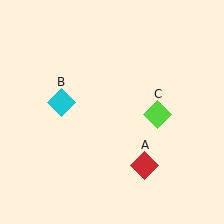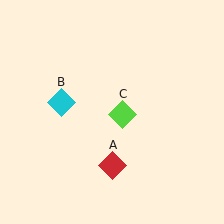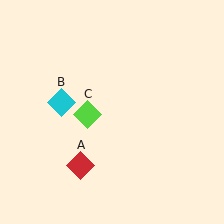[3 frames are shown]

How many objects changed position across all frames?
2 objects changed position: red diamond (object A), lime diamond (object C).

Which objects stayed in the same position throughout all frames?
Cyan diamond (object B) remained stationary.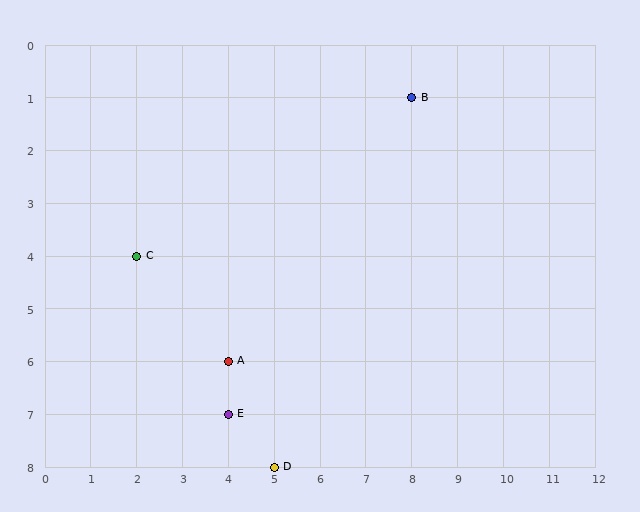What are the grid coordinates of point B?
Point B is at grid coordinates (8, 1).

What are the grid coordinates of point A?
Point A is at grid coordinates (4, 6).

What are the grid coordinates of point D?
Point D is at grid coordinates (5, 8).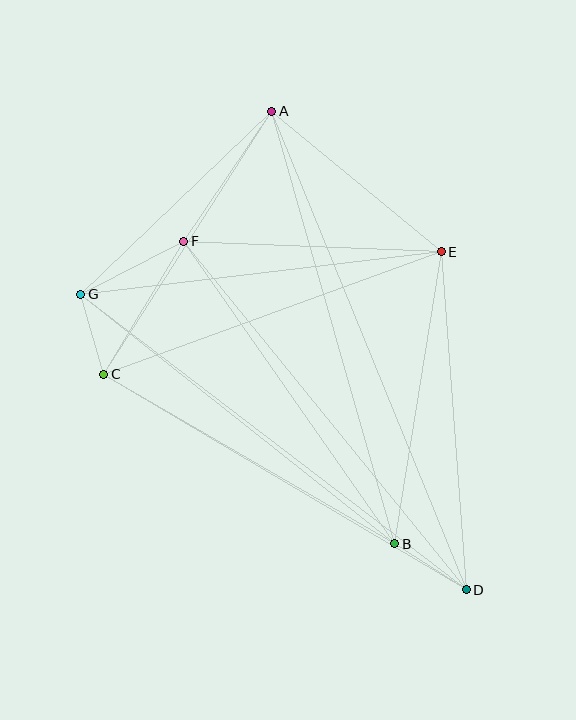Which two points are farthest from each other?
Points A and D are farthest from each other.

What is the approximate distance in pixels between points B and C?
The distance between B and C is approximately 336 pixels.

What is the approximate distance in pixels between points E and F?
The distance between E and F is approximately 258 pixels.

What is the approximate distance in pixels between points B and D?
The distance between B and D is approximately 85 pixels.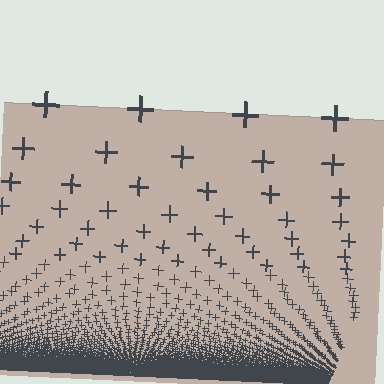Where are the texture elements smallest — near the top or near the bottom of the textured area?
Near the bottom.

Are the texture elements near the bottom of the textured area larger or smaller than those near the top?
Smaller. The gradient is inverted — elements near the bottom are smaller and denser.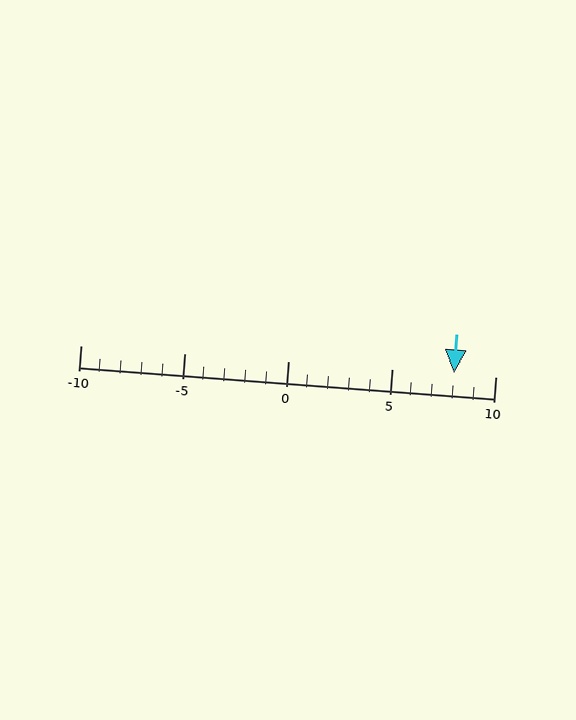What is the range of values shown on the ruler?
The ruler shows values from -10 to 10.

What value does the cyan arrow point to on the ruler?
The cyan arrow points to approximately 8.